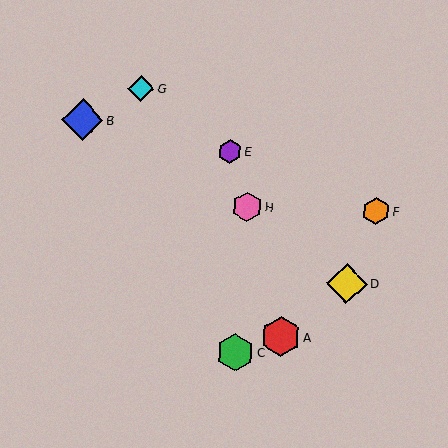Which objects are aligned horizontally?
Objects F, H are aligned horizontally.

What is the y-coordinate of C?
Object C is at y≈353.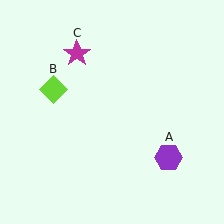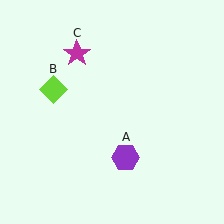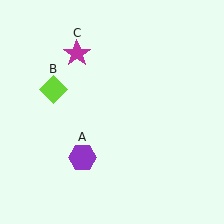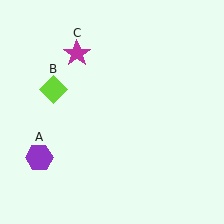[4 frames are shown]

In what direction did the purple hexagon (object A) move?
The purple hexagon (object A) moved left.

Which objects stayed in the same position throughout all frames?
Lime diamond (object B) and magenta star (object C) remained stationary.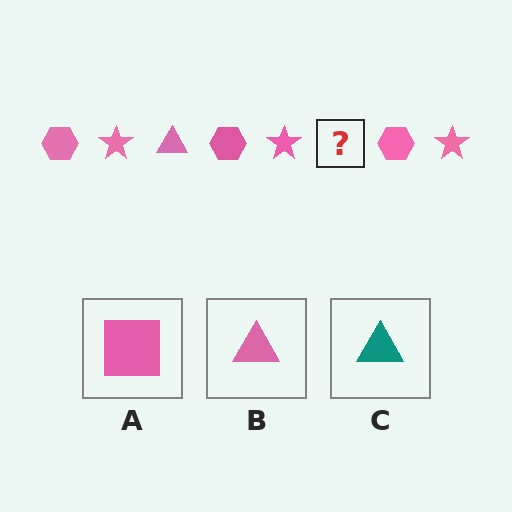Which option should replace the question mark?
Option B.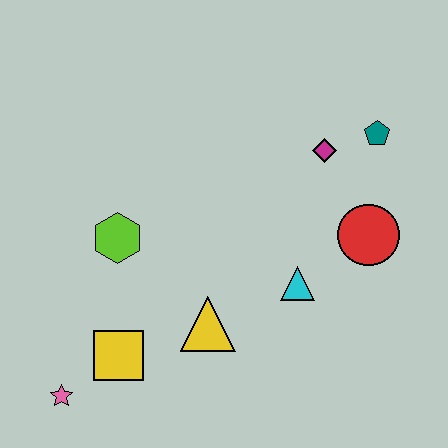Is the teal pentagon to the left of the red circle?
No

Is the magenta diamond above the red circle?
Yes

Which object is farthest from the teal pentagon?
The pink star is farthest from the teal pentagon.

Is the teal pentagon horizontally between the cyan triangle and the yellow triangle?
No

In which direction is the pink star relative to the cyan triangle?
The pink star is to the left of the cyan triangle.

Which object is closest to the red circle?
The cyan triangle is closest to the red circle.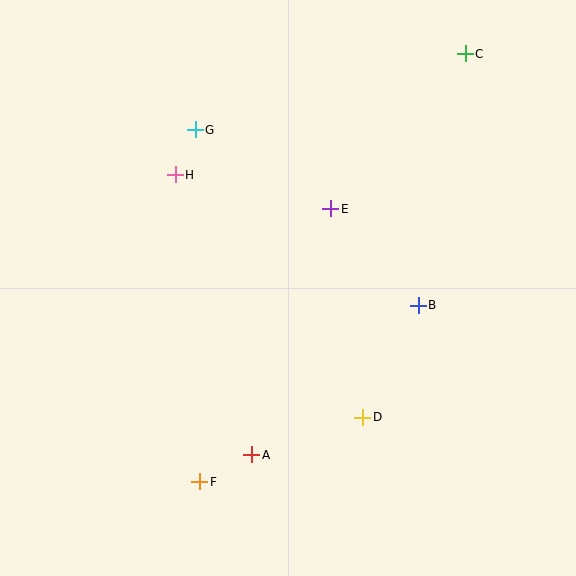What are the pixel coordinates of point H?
Point H is at (175, 175).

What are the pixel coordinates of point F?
Point F is at (200, 482).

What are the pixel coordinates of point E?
Point E is at (331, 209).